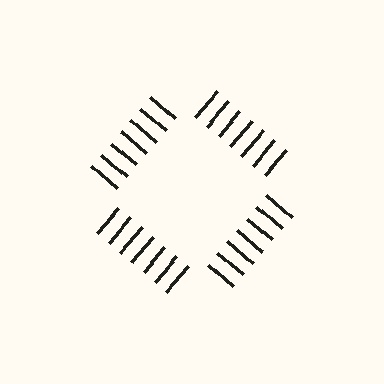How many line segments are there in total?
28 — 7 along each of the 4 edges.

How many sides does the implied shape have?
4 sides — the line-ends trace a square.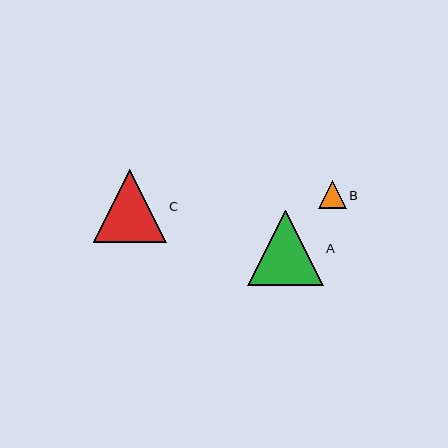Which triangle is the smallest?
Triangle B is the smallest with a size of approximately 28 pixels.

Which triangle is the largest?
Triangle A is the largest with a size of approximately 75 pixels.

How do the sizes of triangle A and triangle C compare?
Triangle A and triangle C are approximately the same size.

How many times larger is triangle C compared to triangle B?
Triangle C is approximately 2.6 times the size of triangle B.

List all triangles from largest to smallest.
From largest to smallest: A, C, B.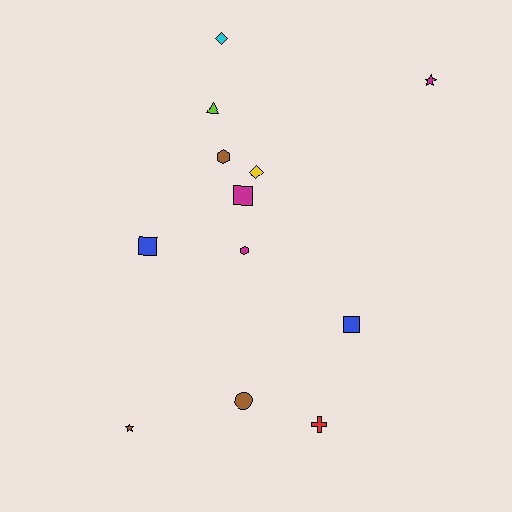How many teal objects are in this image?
There are no teal objects.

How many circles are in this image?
There is 1 circle.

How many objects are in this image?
There are 12 objects.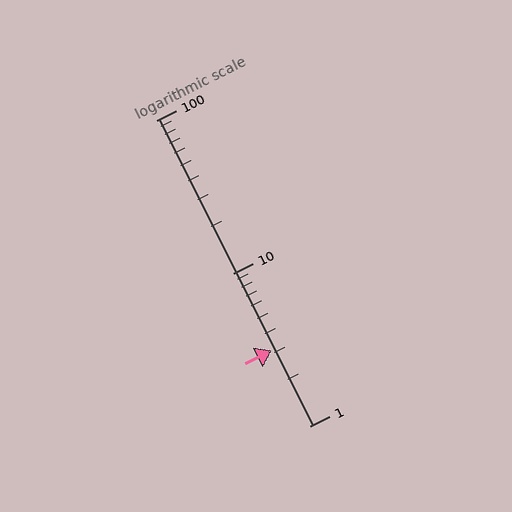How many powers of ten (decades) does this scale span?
The scale spans 2 decades, from 1 to 100.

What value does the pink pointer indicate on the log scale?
The pointer indicates approximately 3.1.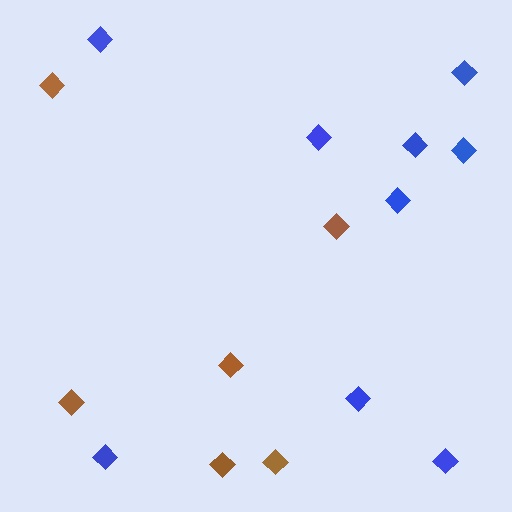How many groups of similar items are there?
There are 2 groups: one group of blue diamonds (9) and one group of brown diamonds (6).